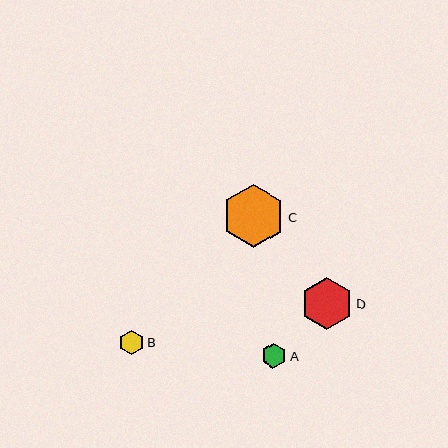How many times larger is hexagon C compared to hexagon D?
Hexagon C is approximately 1.2 times the size of hexagon D.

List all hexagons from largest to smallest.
From largest to smallest: C, D, A, B.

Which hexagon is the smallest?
Hexagon B is the smallest with a size of approximately 25 pixels.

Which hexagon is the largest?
Hexagon C is the largest with a size of approximately 63 pixels.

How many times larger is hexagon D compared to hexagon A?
Hexagon D is approximately 2.1 times the size of hexagon A.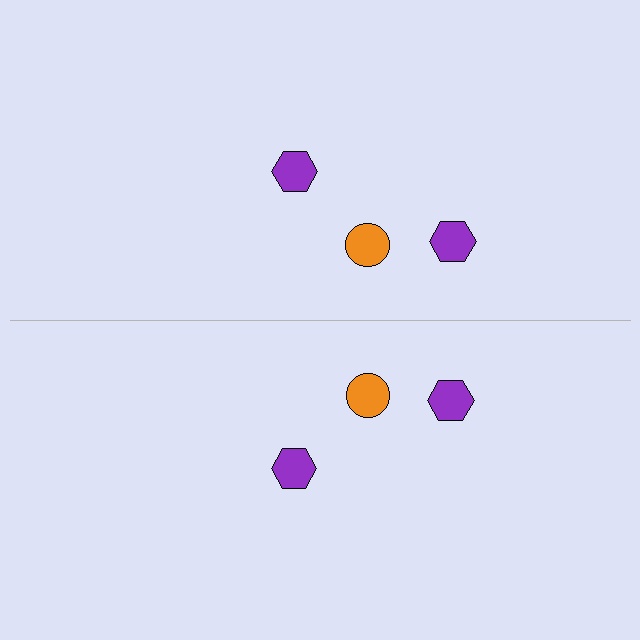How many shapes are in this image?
There are 6 shapes in this image.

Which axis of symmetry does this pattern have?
The pattern has a horizontal axis of symmetry running through the center of the image.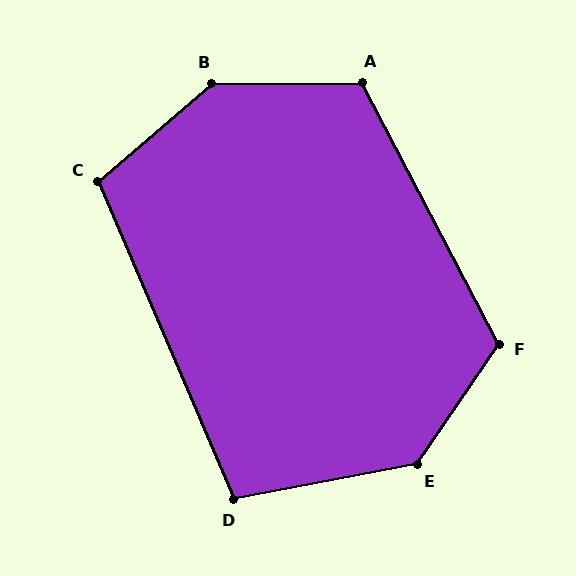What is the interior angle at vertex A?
Approximately 117 degrees (obtuse).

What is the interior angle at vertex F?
Approximately 118 degrees (obtuse).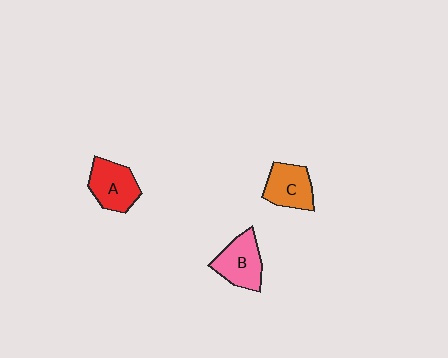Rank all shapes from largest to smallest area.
From largest to smallest: B (pink), A (red), C (orange).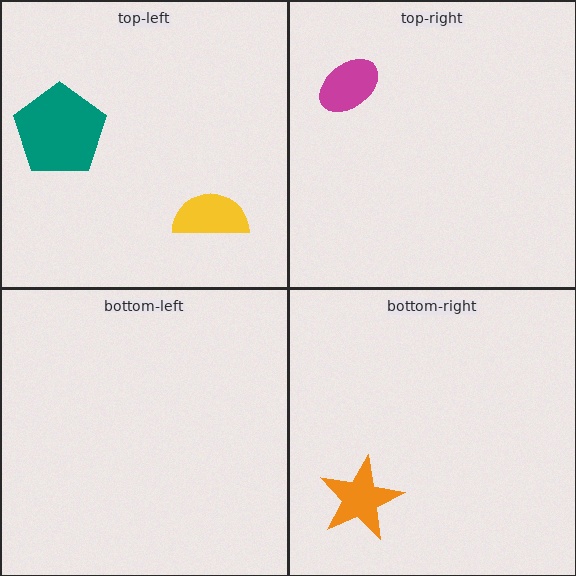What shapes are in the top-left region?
The yellow semicircle, the teal pentagon.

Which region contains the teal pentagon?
The top-left region.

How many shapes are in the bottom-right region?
1.